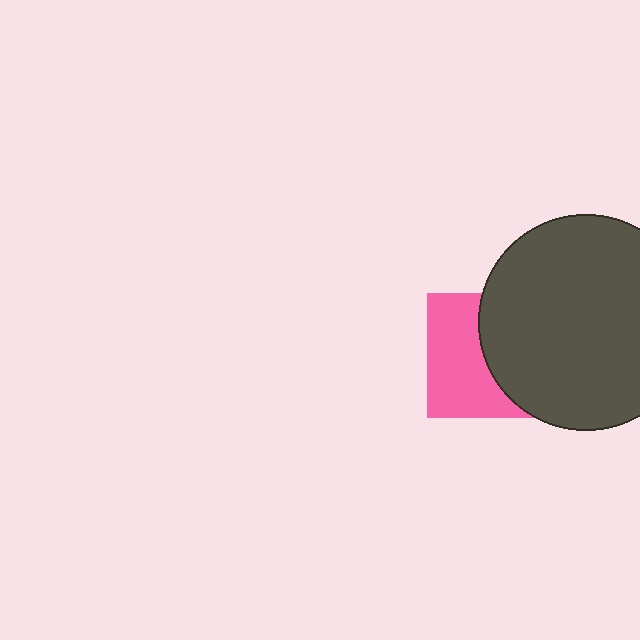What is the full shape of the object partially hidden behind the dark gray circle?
The partially hidden object is a pink square.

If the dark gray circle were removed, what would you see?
You would see the complete pink square.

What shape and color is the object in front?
The object in front is a dark gray circle.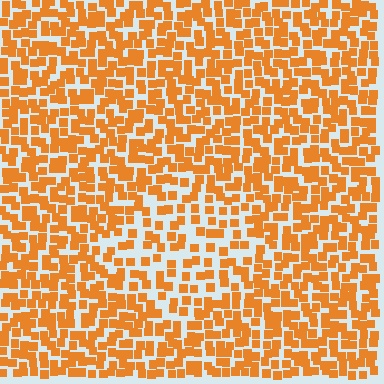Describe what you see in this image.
The image contains small orange elements arranged at two different densities. A diamond-shaped region is visible where the elements are less densely packed than the surrounding area.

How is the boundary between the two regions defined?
The boundary is defined by a change in element density (approximately 1.7x ratio). All elements are the same color, size, and shape.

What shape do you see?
I see a diamond.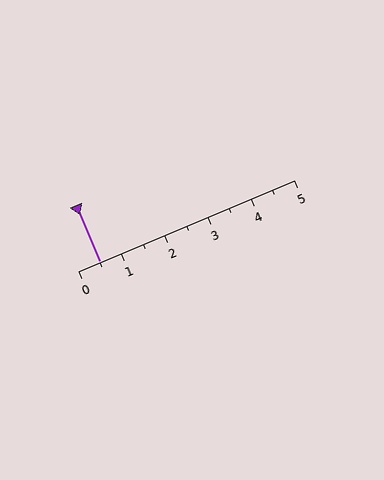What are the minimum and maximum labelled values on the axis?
The axis runs from 0 to 5.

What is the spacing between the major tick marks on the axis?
The major ticks are spaced 1 apart.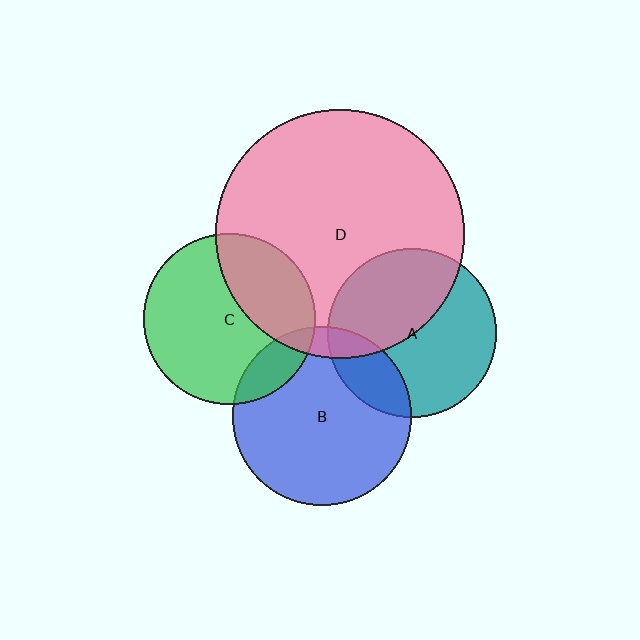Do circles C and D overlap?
Yes.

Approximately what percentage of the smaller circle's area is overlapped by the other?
Approximately 35%.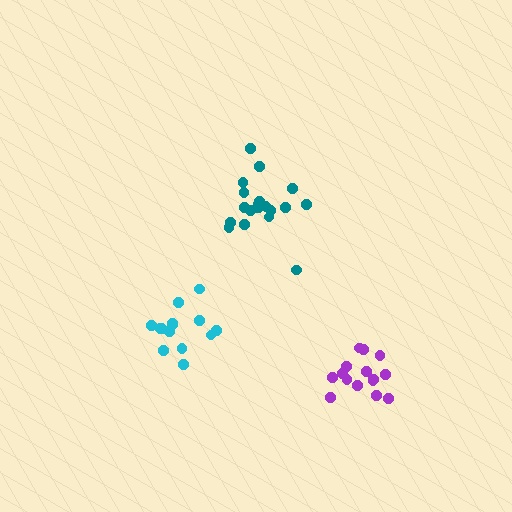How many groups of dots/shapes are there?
There are 3 groups.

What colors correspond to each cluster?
The clusters are colored: teal, cyan, purple.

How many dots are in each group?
Group 1: 19 dots, Group 2: 14 dots, Group 3: 15 dots (48 total).